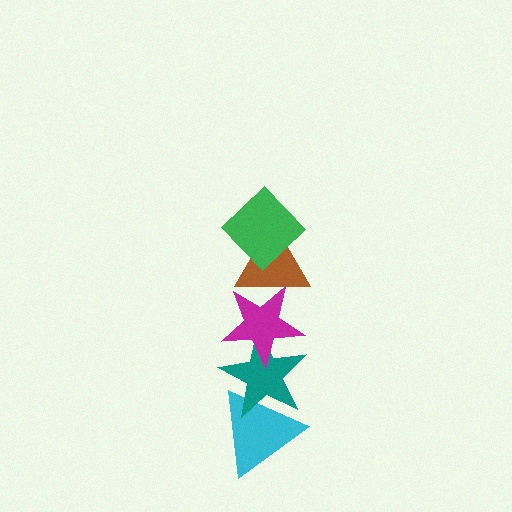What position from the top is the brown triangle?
The brown triangle is 2nd from the top.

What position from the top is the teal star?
The teal star is 4th from the top.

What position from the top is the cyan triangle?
The cyan triangle is 5th from the top.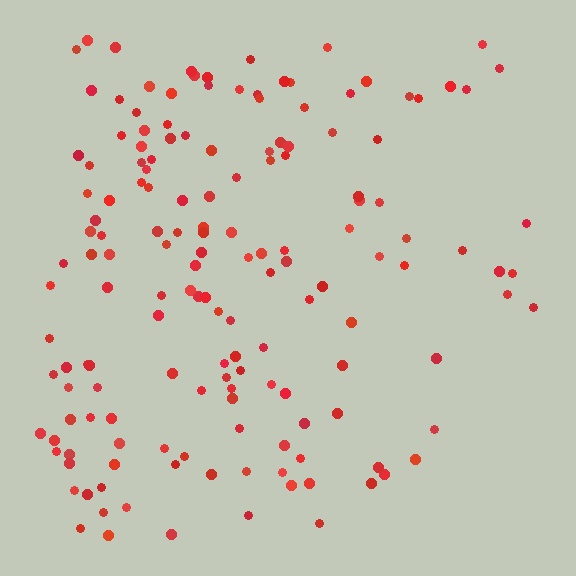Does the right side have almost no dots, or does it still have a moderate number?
Still a moderate number, just noticeably fewer than the left.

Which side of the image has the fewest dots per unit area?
The right.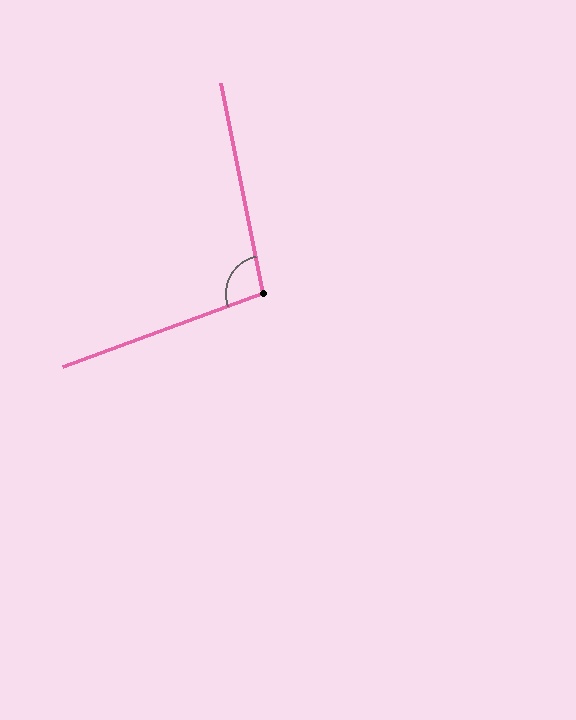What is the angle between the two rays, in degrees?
Approximately 99 degrees.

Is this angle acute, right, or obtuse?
It is obtuse.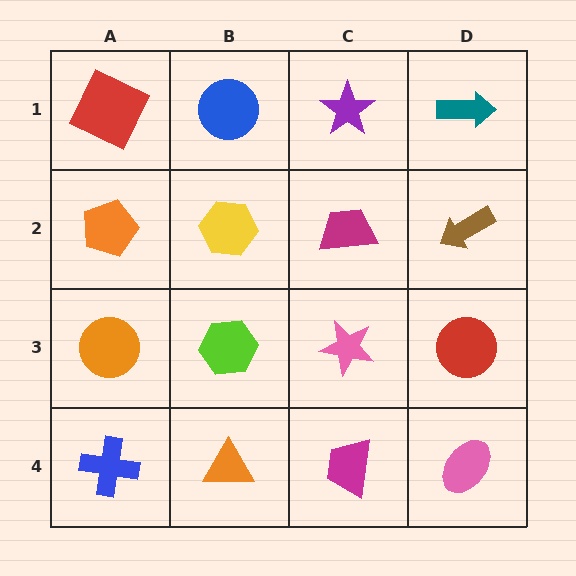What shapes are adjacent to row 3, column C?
A magenta trapezoid (row 2, column C), a magenta trapezoid (row 4, column C), a lime hexagon (row 3, column B), a red circle (row 3, column D).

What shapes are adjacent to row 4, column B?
A lime hexagon (row 3, column B), a blue cross (row 4, column A), a magenta trapezoid (row 4, column C).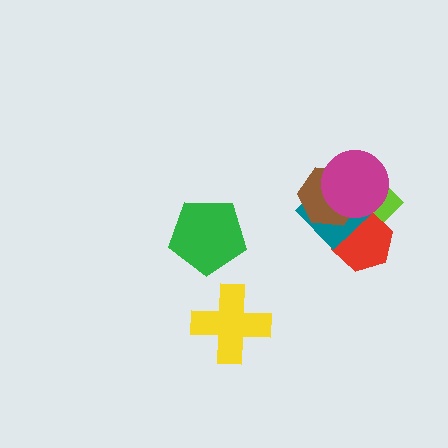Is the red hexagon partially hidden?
Yes, it is partially covered by another shape.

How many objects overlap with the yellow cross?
0 objects overlap with the yellow cross.